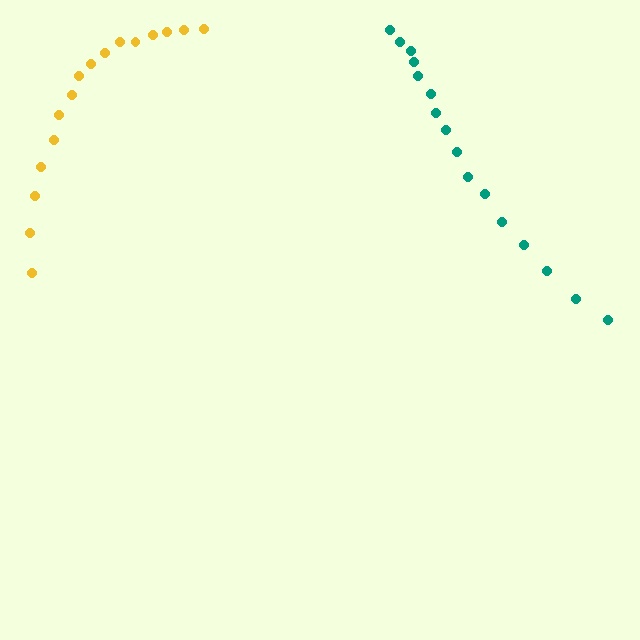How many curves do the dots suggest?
There are 2 distinct paths.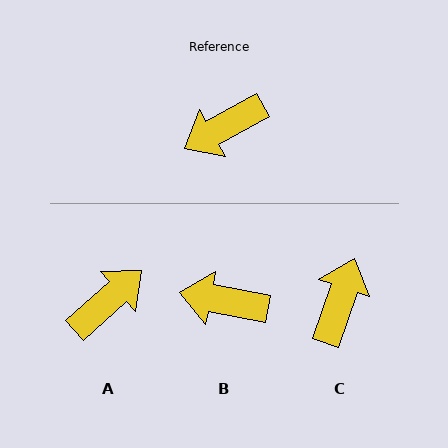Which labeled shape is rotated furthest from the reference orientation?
A, about 167 degrees away.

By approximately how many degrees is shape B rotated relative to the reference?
Approximately 40 degrees clockwise.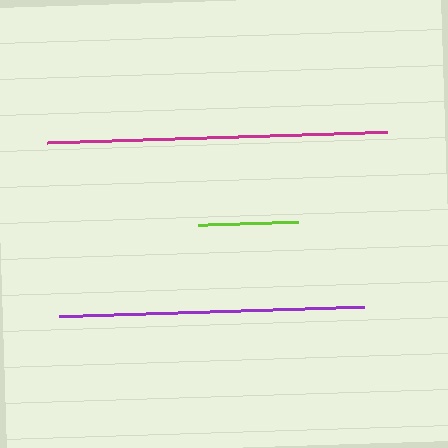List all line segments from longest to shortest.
From longest to shortest: magenta, purple, lime.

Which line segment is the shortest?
The lime line is the shortest at approximately 100 pixels.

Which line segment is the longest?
The magenta line is the longest at approximately 340 pixels.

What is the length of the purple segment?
The purple segment is approximately 305 pixels long.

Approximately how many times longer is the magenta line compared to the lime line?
The magenta line is approximately 3.4 times the length of the lime line.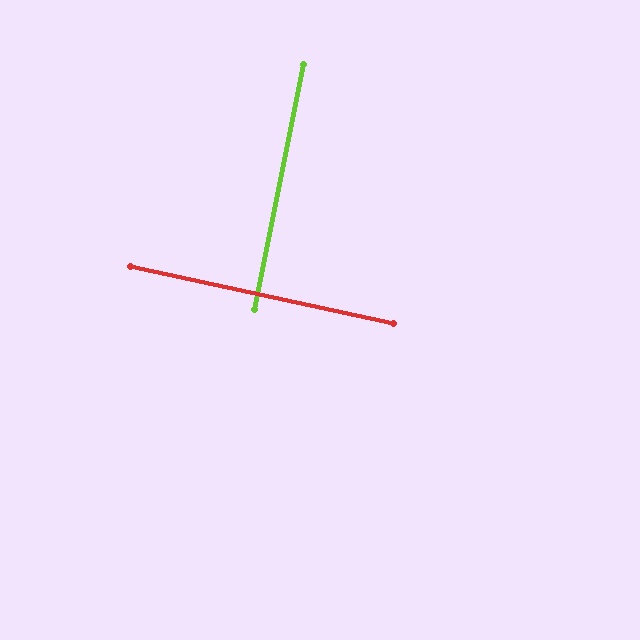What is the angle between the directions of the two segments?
Approximately 89 degrees.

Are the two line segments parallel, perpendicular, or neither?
Perpendicular — they meet at approximately 89°.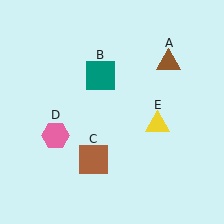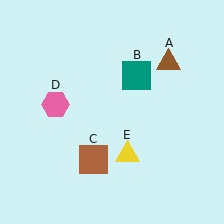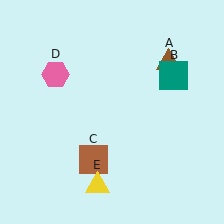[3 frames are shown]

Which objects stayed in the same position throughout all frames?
Brown triangle (object A) and brown square (object C) remained stationary.